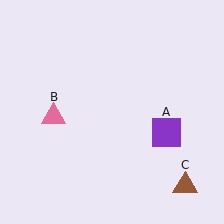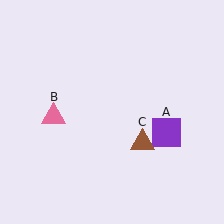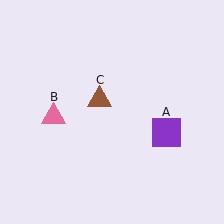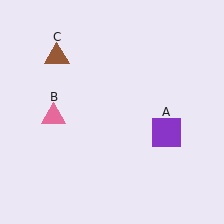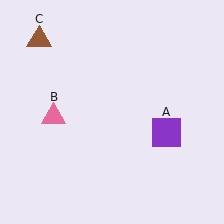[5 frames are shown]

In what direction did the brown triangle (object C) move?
The brown triangle (object C) moved up and to the left.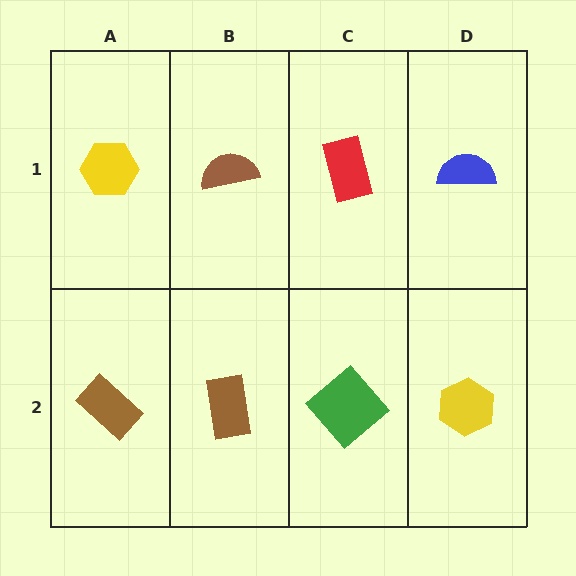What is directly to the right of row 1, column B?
A red rectangle.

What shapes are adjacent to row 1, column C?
A green diamond (row 2, column C), a brown semicircle (row 1, column B), a blue semicircle (row 1, column D).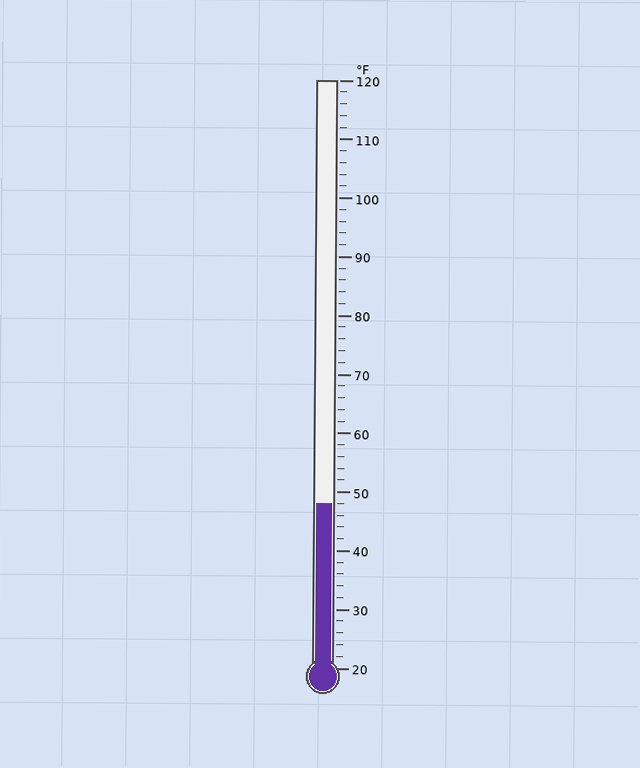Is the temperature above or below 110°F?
The temperature is below 110°F.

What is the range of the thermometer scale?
The thermometer scale ranges from 20°F to 120°F.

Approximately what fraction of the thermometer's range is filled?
The thermometer is filled to approximately 30% of its range.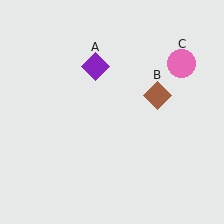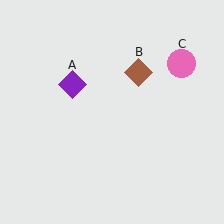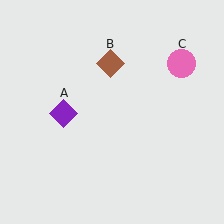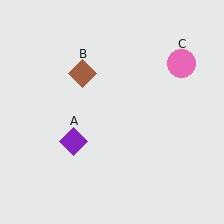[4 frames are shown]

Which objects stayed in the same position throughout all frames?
Pink circle (object C) remained stationary.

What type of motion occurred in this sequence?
The purple diamond (object A), brown diamond (object B) rotated counterclockwise around the center of the scene.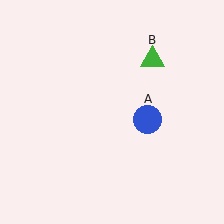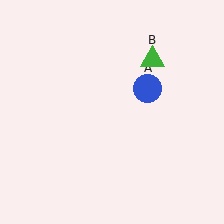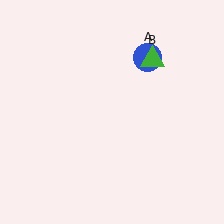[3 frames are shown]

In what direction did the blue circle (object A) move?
The blue circle (object A) moved up.